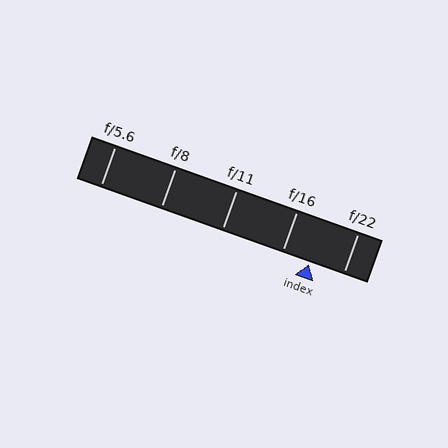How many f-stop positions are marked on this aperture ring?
There are 5 f-stop positions marked.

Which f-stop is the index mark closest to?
The index mark is closest to f/16.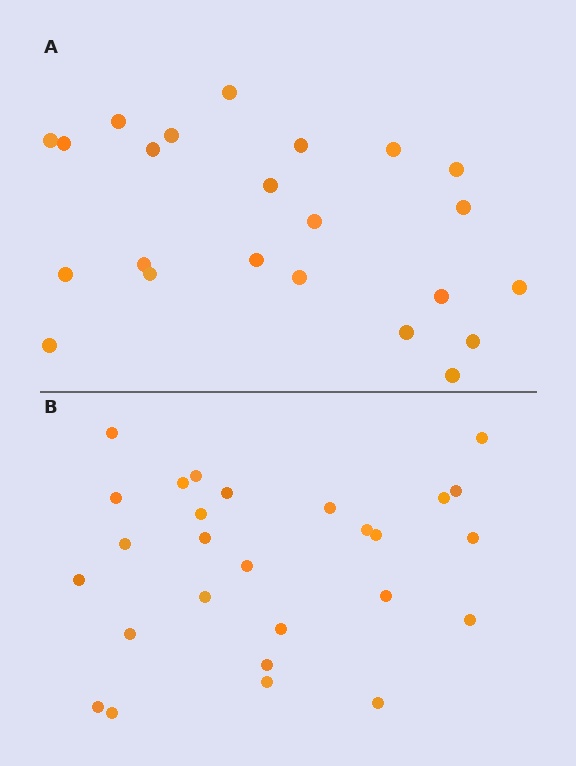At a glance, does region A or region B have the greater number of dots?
Region B (the bottom region) has more dots.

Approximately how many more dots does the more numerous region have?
Region B has about 4 more dots than region A.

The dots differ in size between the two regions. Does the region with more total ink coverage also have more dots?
No. Region A has more total ink coverage because its dots are larger, but region B actually contains more individual dots. Total area can be misleading — the number of items is what matters here.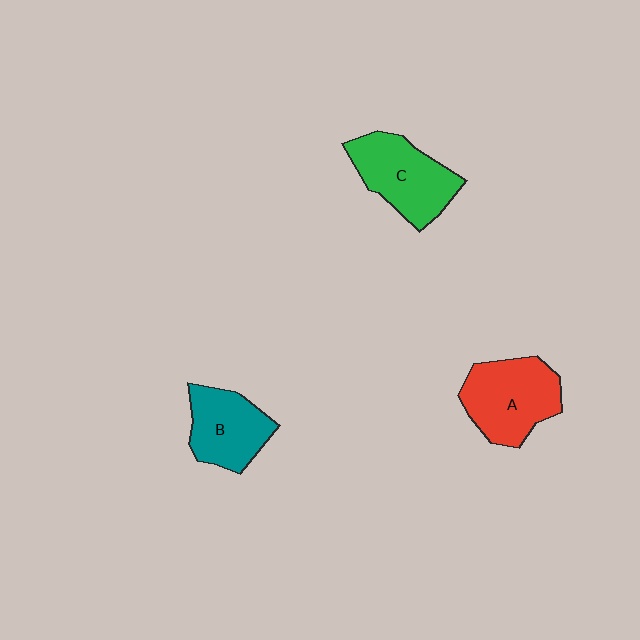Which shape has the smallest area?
Shape B (teal).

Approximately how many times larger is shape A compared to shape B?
Approximately 1.3 times.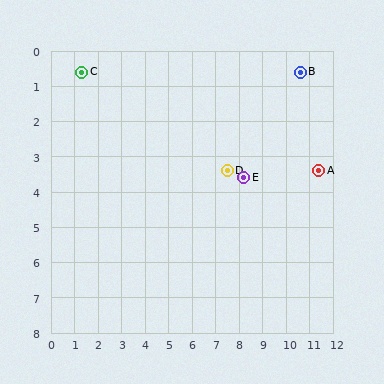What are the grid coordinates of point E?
Point E is at approximately (8.2, 3.6).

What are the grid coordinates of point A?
Point A is at approximately (11.4, 3.4).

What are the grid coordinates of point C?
Point C is at approximately (1.3, 0.6).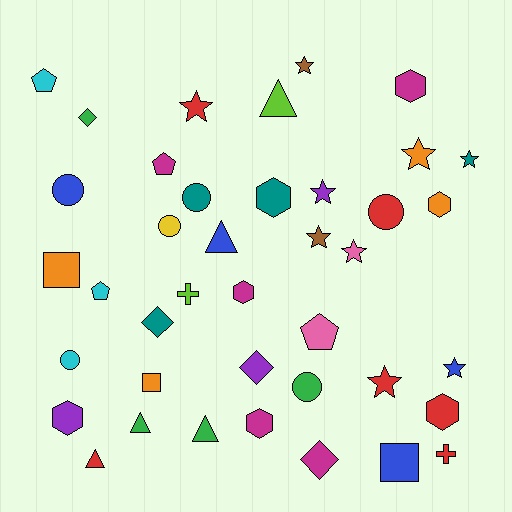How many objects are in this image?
There are 40 objects.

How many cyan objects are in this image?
There are 3 cyan objects.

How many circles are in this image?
There are 6 circles.